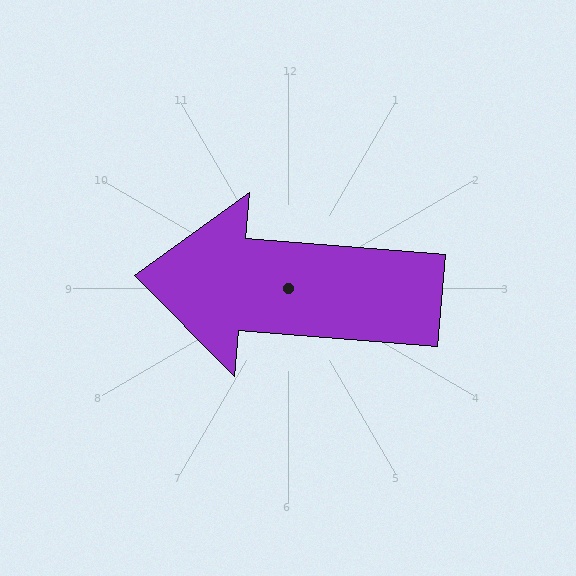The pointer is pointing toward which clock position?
Roughly 9 o'clock.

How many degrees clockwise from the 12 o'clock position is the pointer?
Approximately 275 degrees.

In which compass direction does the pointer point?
West.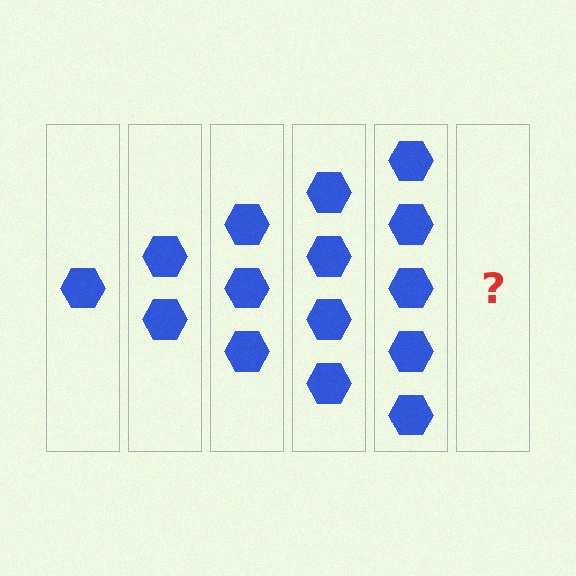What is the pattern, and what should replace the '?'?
The pattern is that each step adds one more hexagon. The '?' should be 6 hexagons.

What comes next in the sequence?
The next element should be 6 hexagons.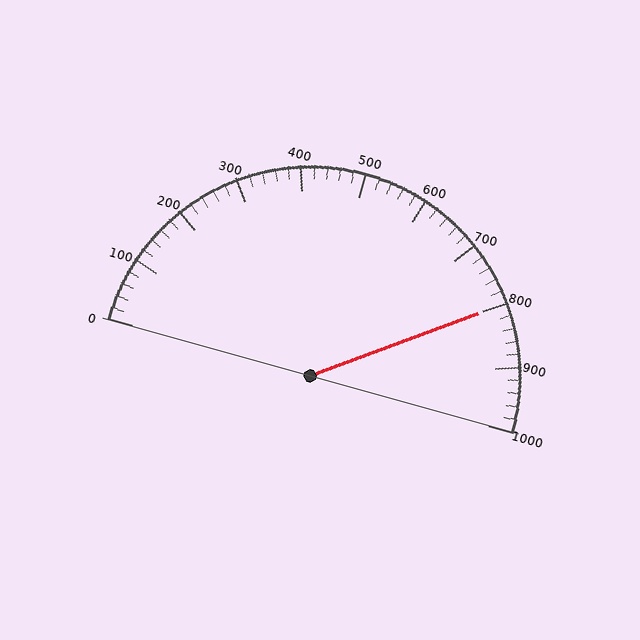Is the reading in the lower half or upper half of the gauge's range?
The reading is in the upper half of the range (0 to 1000).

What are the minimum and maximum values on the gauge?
The gauge ranges from 0 to 1000.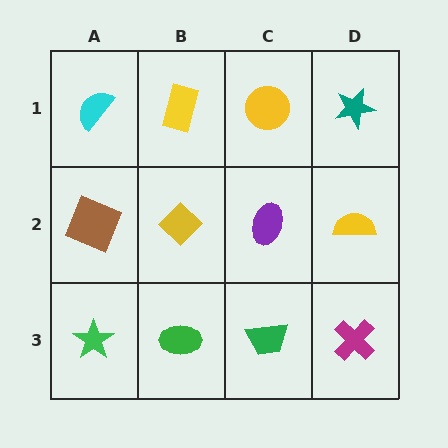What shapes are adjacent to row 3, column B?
A yellow diamond (row 2, column B), a green star (row 3, column A), a green trapezoid (row 3, column C).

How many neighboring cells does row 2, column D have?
3.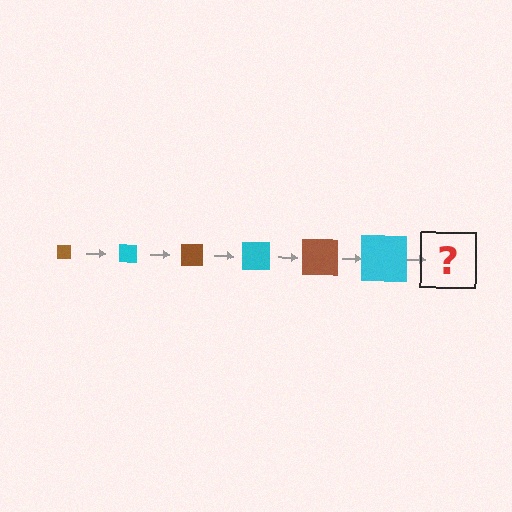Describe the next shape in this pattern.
It should be a brown square, larger than the previous one.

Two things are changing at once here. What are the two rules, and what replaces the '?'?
The two rules are that the square grows larger each step and the color cycles through brown and cyan. The '?' should be a brown square, larger than the previous one.